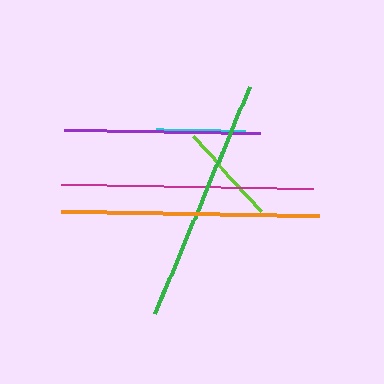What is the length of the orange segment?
The orange segment is approximately 258 pixels long.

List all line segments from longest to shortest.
From longest to shortest: orange, magenta, green, purple, lime, cyan.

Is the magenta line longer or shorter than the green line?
The magenta line is longer than the green line.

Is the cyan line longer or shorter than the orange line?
The orange line is longer than the cyan line.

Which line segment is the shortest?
The cyan line is the shortest at approximately 89 pixels.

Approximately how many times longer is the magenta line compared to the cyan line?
The magenta line is approximately 2.8 times the length of the cyan line.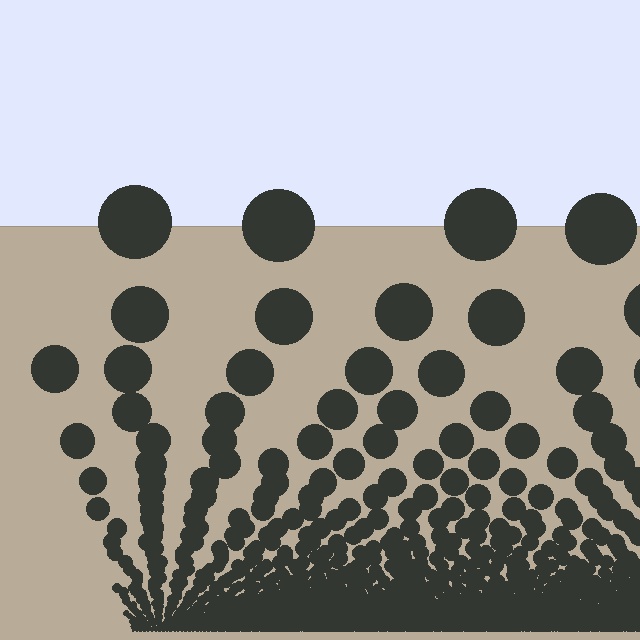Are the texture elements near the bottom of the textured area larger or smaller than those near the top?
Smaller. The gradient is inverted — elements near the bottom are smaller and denser.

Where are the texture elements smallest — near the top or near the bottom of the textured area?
Near the bottom.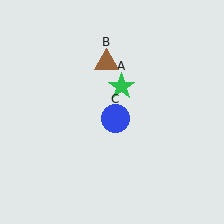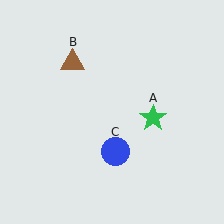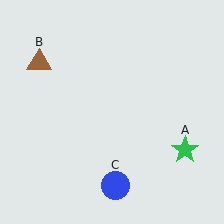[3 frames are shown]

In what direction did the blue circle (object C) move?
The blue circle (object C) moved down.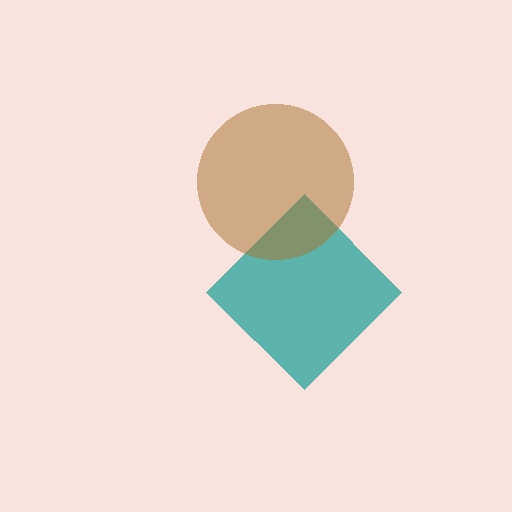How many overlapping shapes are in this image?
There are 2 overlapping shapes in the image.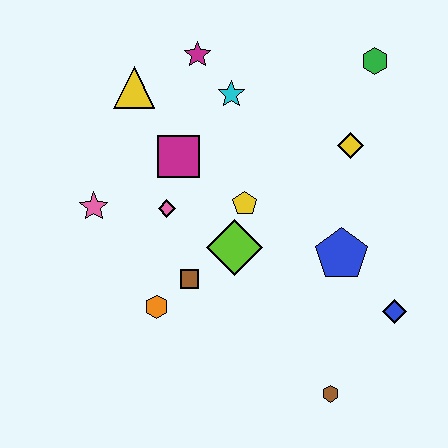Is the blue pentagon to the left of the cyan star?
No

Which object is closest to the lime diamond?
The yellow pentagon is closest to the lime diamond.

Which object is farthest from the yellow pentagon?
The brown hexagon is farthest from the yellow pentagon.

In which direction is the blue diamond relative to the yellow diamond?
The blue diamond is below the yellow diamond.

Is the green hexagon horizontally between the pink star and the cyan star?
No